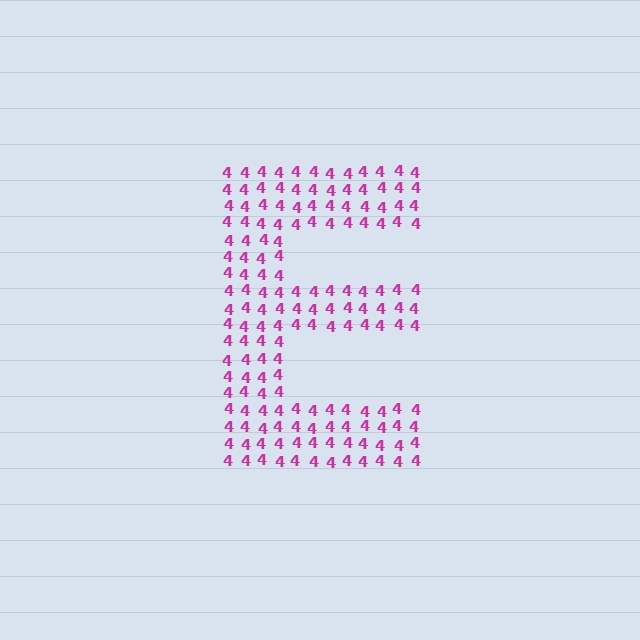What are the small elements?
The small elements are digit 4's.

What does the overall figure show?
The overall figure shows the letter E.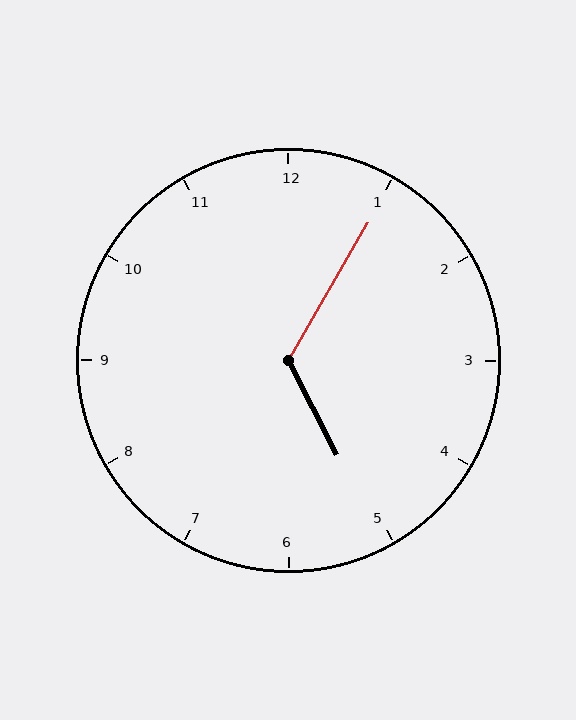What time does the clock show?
5:05.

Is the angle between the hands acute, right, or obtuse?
It is obtuse.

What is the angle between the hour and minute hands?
Approximately 122 degrees.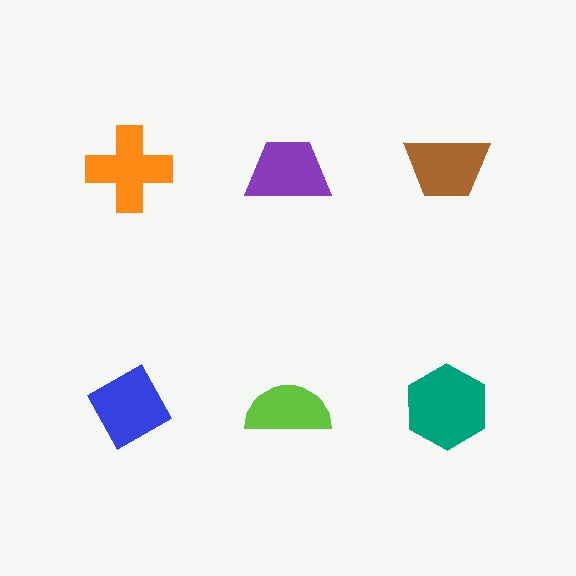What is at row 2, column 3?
A teal hexagon.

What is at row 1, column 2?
A purple trapezoid.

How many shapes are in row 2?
3 shapes.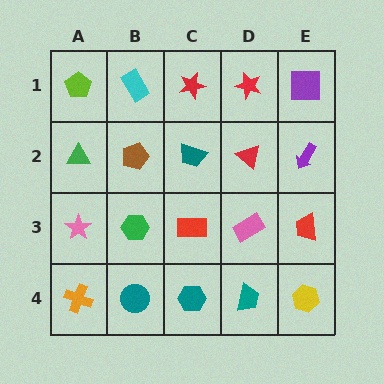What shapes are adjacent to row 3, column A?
A green triangle (row 2, column A), an orange cross (row 4, column A), a green hexagon (row 3, column B).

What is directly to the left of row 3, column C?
A green hexagon.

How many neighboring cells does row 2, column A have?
3.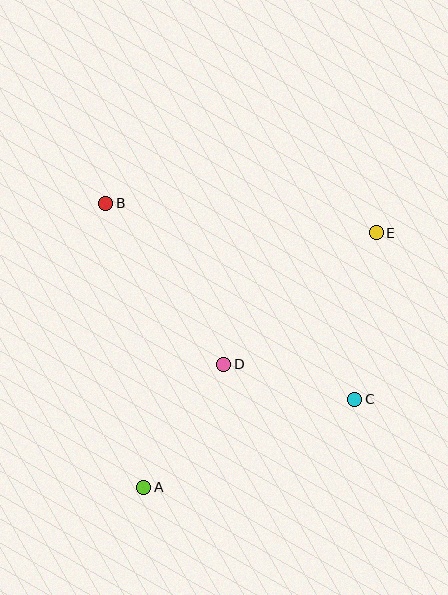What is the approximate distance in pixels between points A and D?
The distance between A and D is approximately 147 pixels.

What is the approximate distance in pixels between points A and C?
The distance between A and C is approximately 229 pixels.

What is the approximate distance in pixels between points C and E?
The distance between C and E is approximately 168 pixels.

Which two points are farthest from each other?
Points A and E are farthest from each other.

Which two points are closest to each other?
Points C and D are closest to each other.